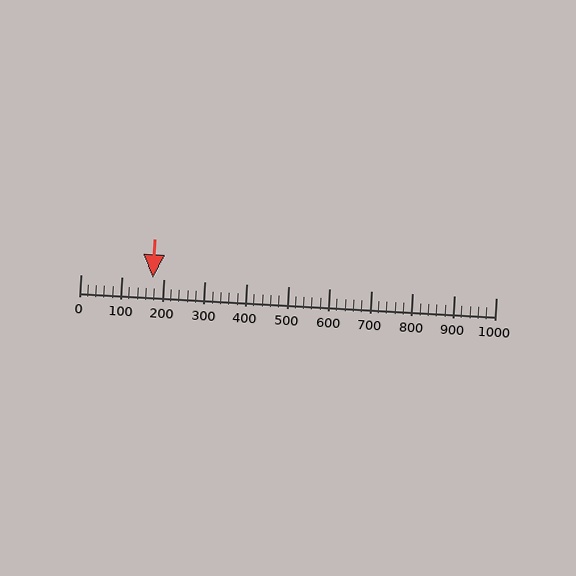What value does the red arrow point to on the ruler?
The red arrow points to approximately 175.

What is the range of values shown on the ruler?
The ruler shows values from 0 to 1000.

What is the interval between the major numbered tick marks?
The major tick marks are spaced 100 units apart.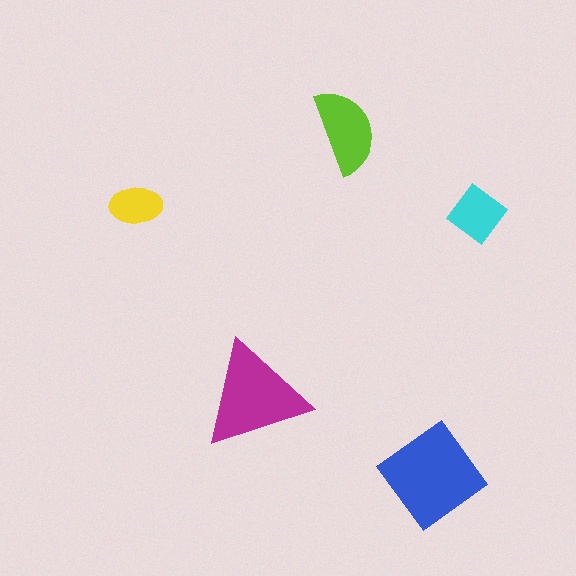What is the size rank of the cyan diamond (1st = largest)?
4th.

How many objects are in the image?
There are 5 objects in the image.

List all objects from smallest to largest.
The yellow ellipse, the cyan diamond, the lime semicircle, the magenta triangle, the blue diamond.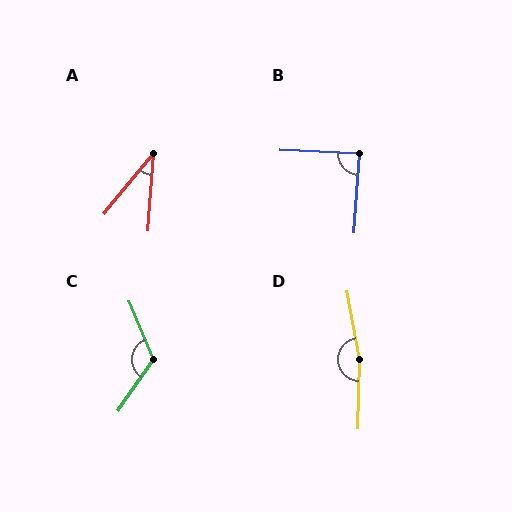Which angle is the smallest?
A, at approximately 35 degrees.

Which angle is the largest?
D, at approximately 168 degrees.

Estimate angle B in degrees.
Approximately 89 degrees.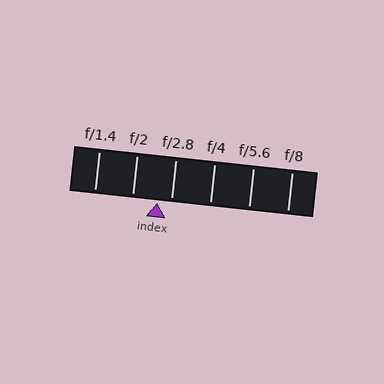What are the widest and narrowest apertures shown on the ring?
The widest aperture shown is f/1.4 and the narrowest is f/8.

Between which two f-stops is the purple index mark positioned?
The index mark is between f/2 and f/2.8.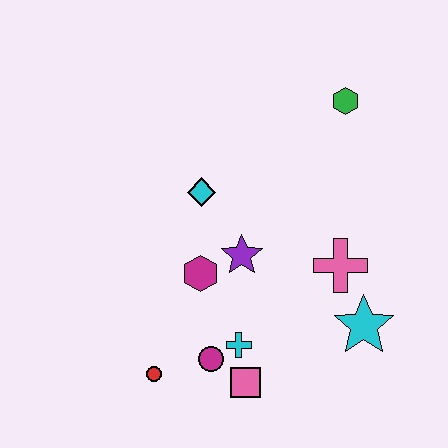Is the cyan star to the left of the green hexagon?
No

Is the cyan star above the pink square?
Yes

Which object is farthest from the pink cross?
The red circle is farthest from the pink cross.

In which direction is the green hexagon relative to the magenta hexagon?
The green hexagon is above the magenta hexagon.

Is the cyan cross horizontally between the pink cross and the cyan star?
No